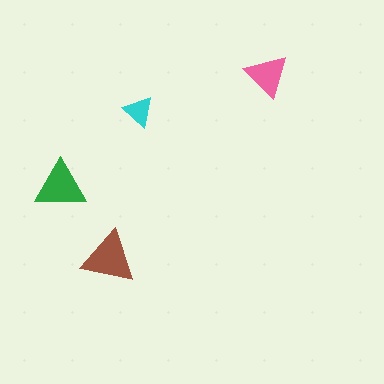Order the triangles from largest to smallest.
the brown one, the green one, the pink one, the cyan one.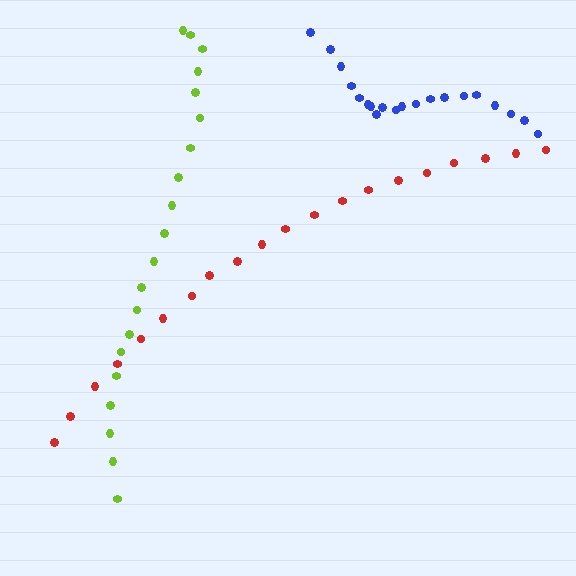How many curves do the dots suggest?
There are 3 distinct paths.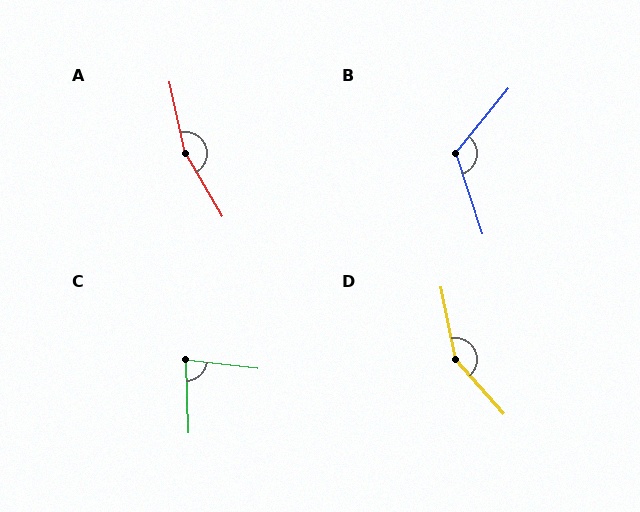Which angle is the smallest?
C, at approximately 82 degrees.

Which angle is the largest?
A, at approximately 162 degrees.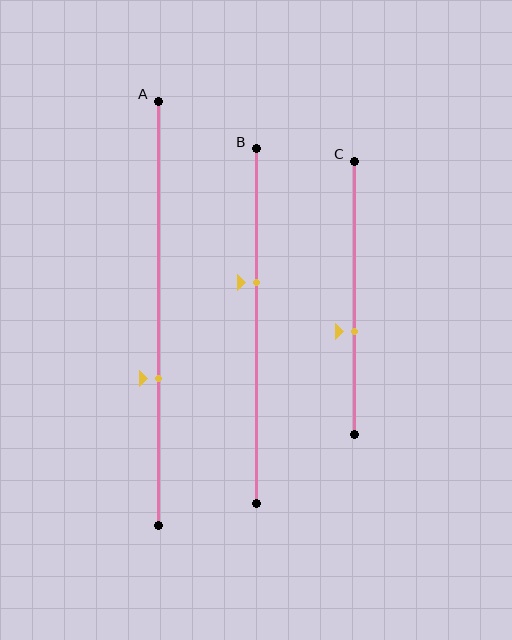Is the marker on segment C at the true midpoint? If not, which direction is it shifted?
No, the marker on segment C is shifted downward by about 12% of the segment length.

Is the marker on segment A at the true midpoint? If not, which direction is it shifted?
No, the marker on segment A is shifted downward by about 15% of the segment length.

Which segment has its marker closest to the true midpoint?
Segment B has its marker closest to the true midpoint.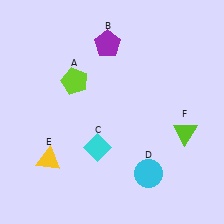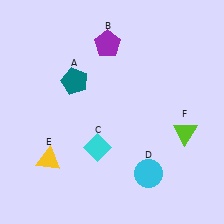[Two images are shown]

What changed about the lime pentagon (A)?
In Image 1, A is lime. In Image 2, it changed to teal.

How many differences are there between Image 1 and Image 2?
There is 1 difference between the two images.